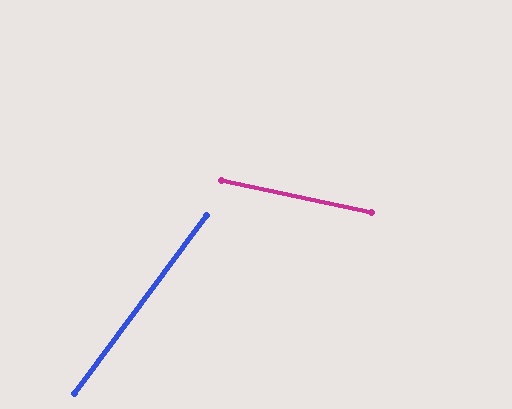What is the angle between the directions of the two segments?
Approximately 66 degrees.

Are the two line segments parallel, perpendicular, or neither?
Neither parallel nor perpendicular — they differ by about 66°.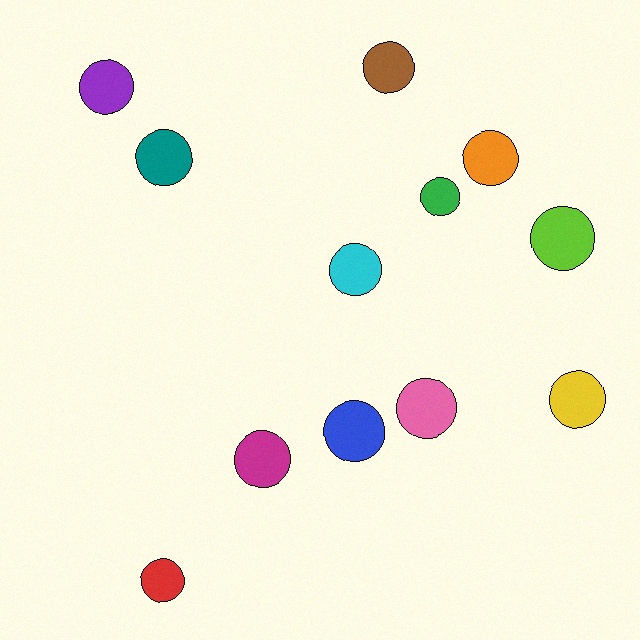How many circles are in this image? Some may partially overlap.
There are 12 circles.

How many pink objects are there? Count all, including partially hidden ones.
There is 1 pink object.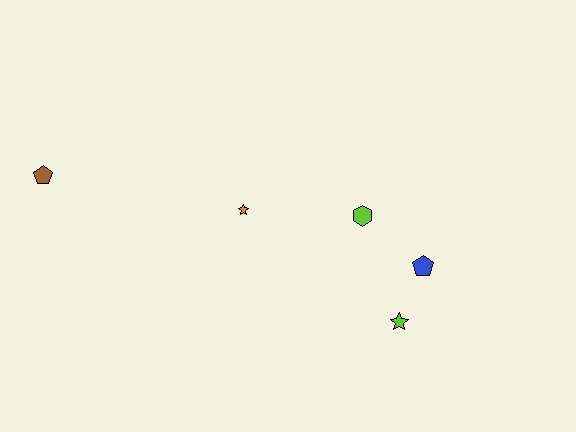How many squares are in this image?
There are no squares.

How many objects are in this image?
There are 5 objects.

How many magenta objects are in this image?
There are no magenta objects.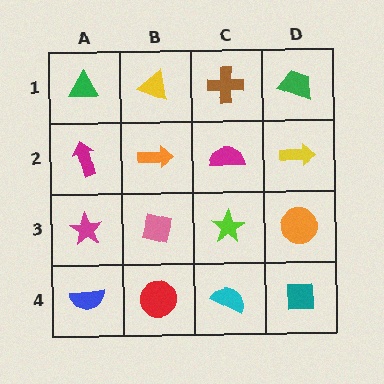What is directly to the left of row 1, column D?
A brown cross.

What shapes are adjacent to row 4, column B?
A pink square (row 3, column B), a blue semicircle (row 4, column A), a cyan semicircle (row 4, column C).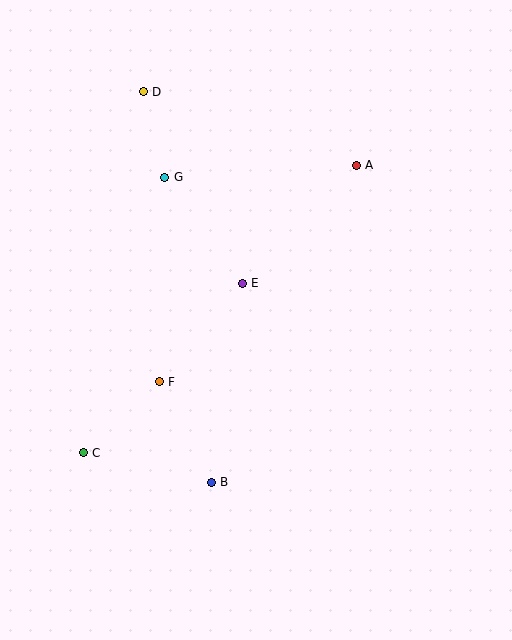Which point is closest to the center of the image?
Point E at (242, 283) is closest to the center.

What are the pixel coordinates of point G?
Point G is at (165, 177).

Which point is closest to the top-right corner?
Point A is closest to the top-right corner.